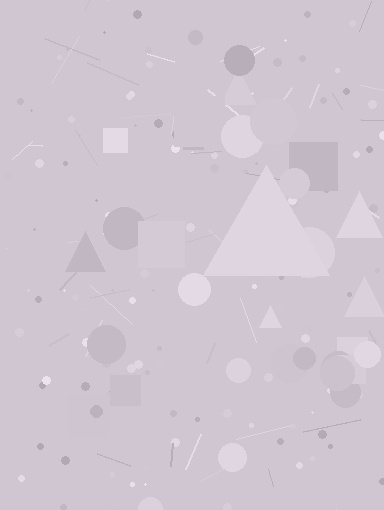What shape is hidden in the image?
A triangle is hidden in the image.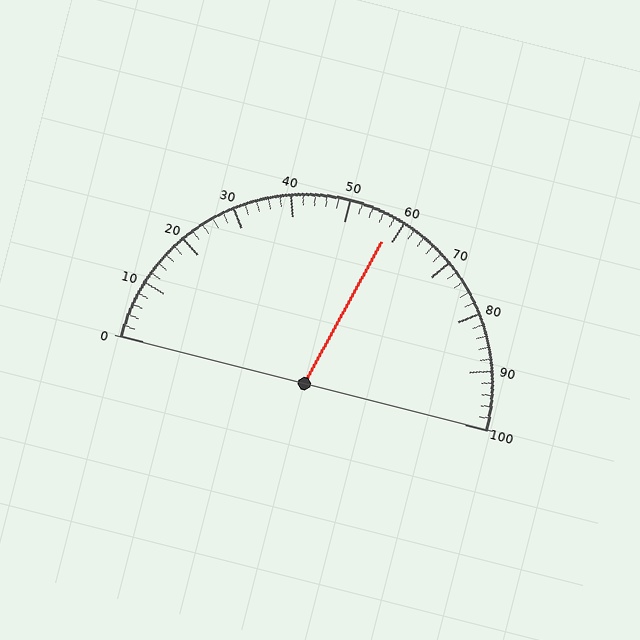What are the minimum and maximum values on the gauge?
The gauge ranges from 0 to 100.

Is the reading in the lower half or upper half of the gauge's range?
The reading is in the upper half of the range (0 to 100).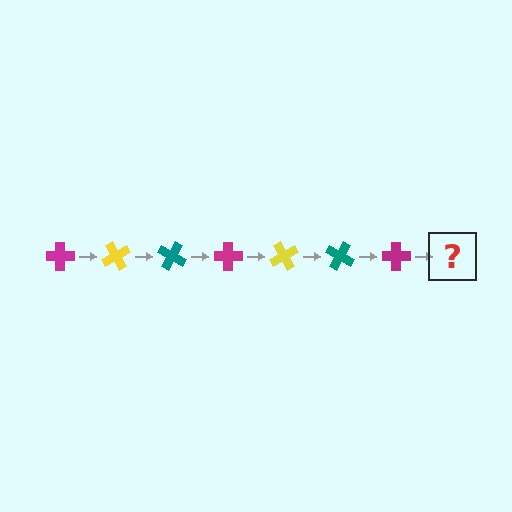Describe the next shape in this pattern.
It should be a yellow cross, rotated 420 degrees from the start.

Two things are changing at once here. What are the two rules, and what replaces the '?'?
The two rules are that it rotates 60 degrees each step and the color cycles through magenta, yellow, and teal. The '?' should be a yellow cross, rotated 420 degrees from the start.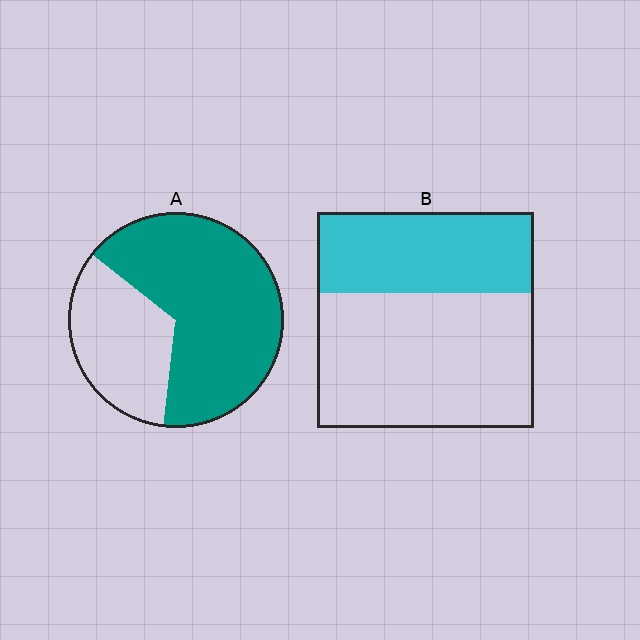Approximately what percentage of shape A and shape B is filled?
A is approximately 65% and B is approximately 40%.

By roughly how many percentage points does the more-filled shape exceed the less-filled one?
By roughly 30 percentage points (A over B).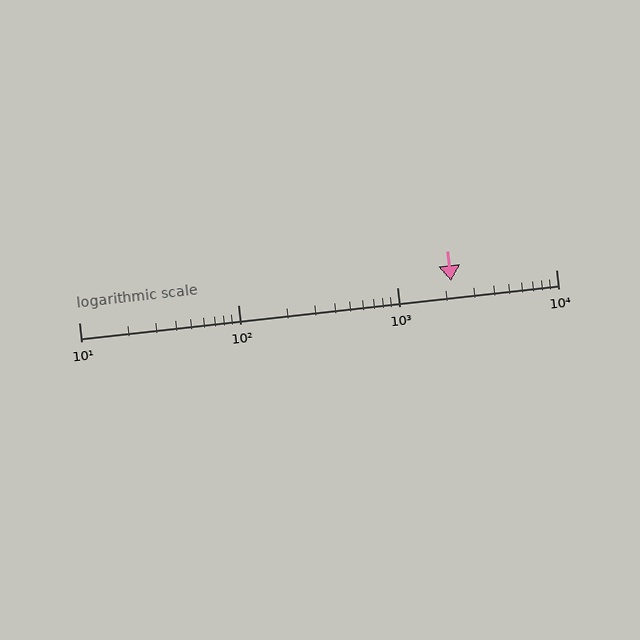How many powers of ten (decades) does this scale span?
The scale spans 3 decades, from 10 to 10000.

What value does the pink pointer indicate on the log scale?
The pointer indicates approximately 2200.